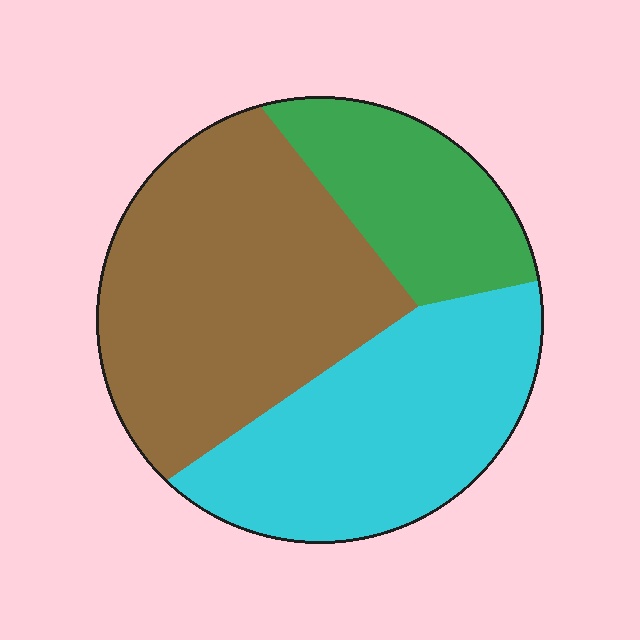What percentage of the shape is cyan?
Cyan covers 35% of the shape.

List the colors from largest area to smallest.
From largest to smallest: brown, cyan, green.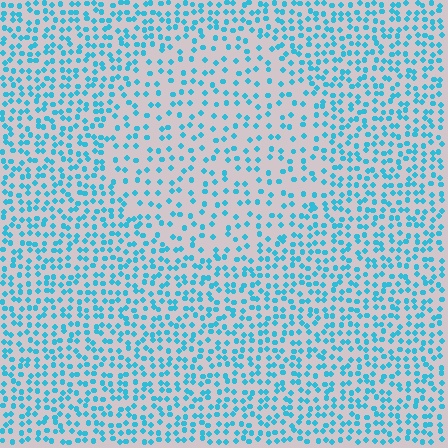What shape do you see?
I see a circle.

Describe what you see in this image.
The image contains small cyan elements arranged at two different densities. A circle-shaped region is visible where the elements are less densely packed than the surrounding area.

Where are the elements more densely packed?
The elements are more densely packed outside the circle boundary.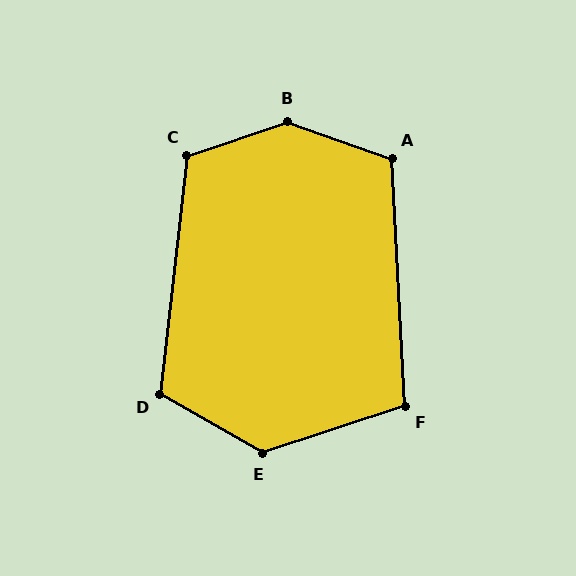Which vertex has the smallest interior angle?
F, at approximately 105 degrees.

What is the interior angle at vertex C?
Approximately 115 degrees (obtuse).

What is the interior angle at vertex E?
Approximately 132 degrees (obtuse).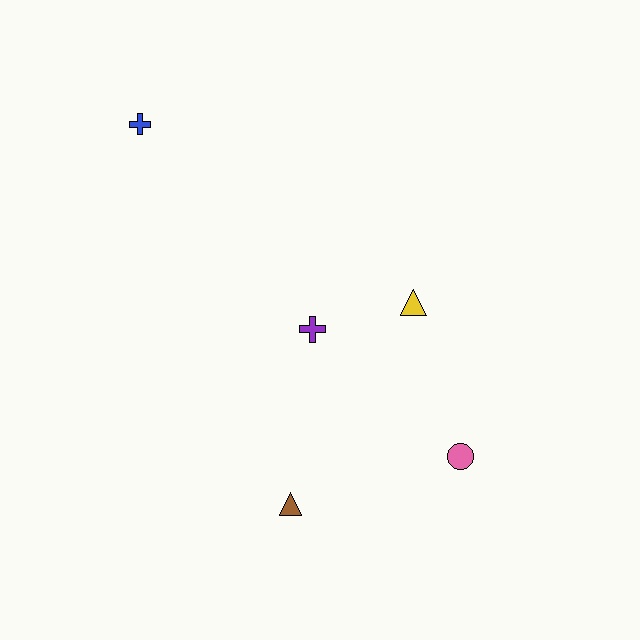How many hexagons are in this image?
There are no hexagons.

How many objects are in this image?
There are 5 objects.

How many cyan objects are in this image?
There are no cyan objects.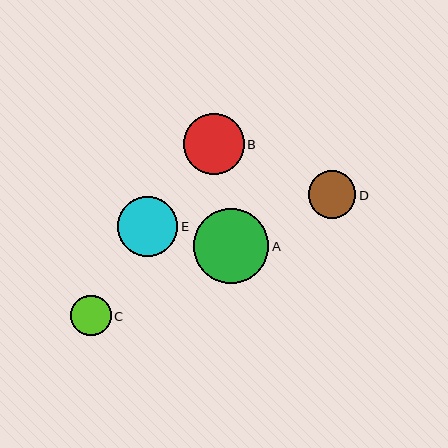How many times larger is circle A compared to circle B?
Circle A is approximately 1.2 times the size of circle B.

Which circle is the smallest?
Circle C is the smallest with a size of approximately 40 pixels.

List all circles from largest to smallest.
From largest to smallest: A, B, E, D, C.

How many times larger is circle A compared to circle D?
Circle A is approximately 1.6 times the size of circle D.